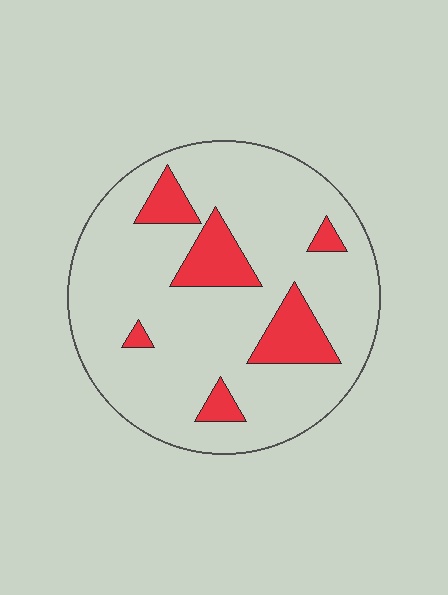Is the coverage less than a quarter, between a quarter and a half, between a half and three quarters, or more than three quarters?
Less than a quarter.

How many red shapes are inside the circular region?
6.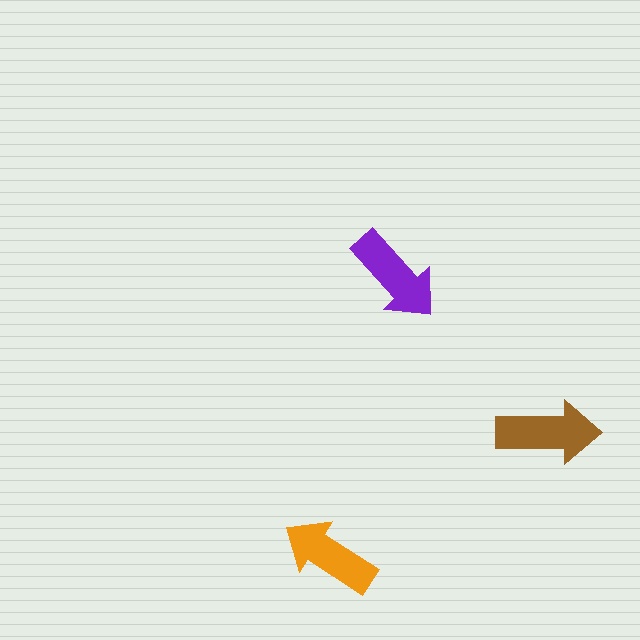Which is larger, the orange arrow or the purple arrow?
The purple one.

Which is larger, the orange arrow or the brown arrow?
The brown one.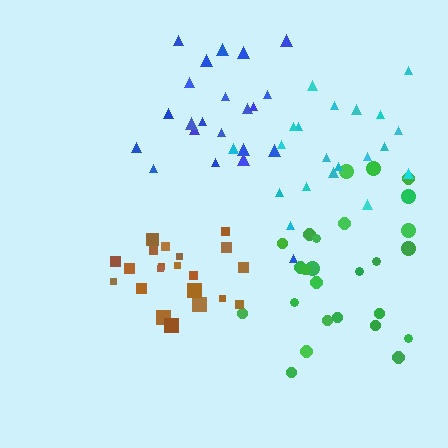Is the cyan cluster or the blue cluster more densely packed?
Blue.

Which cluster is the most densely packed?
Brown.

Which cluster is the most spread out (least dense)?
Green.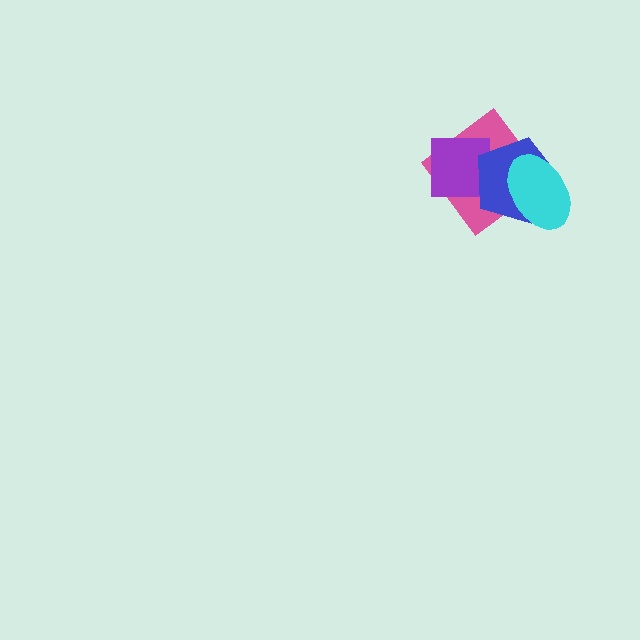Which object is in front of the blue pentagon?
The cyan ellipse is in front of the blue pentagon.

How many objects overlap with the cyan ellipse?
2 objects overlap with the cyan ellipse.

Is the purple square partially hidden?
Yes, it is partially covered by another shape.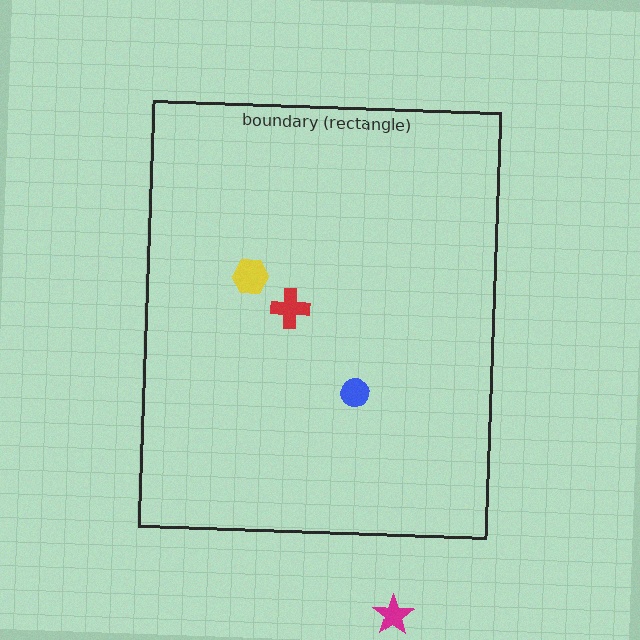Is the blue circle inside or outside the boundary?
Inside.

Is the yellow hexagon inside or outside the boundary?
Inside.